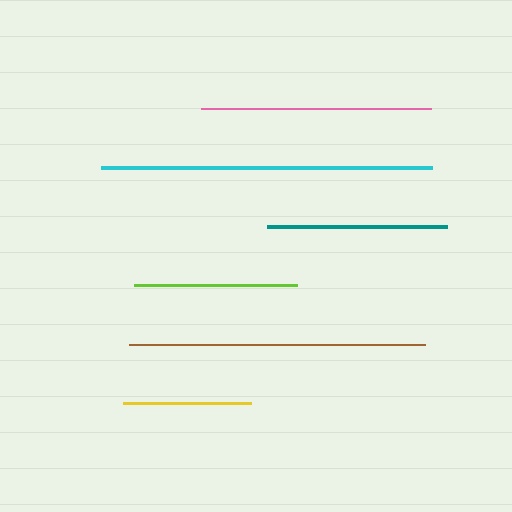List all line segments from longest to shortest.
From longest to shortest: cyan, brown, pink, teal, lime, yellow.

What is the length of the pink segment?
The pink segment is approximately 229 pixels long.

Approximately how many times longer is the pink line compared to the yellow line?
The pink line is approximately 1.8 times the length of the yellow line.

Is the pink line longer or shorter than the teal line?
The pink line is longer than the teal line.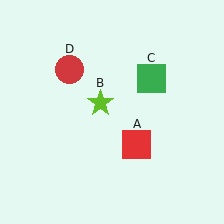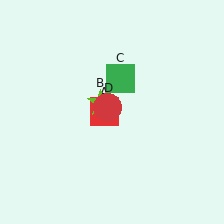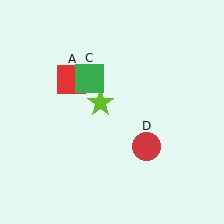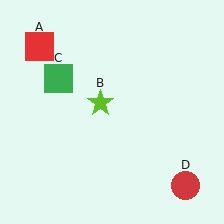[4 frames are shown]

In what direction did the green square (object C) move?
The green square (object C) moved left.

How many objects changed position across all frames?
3 objects changed position: red square (object A), green square (object C), red circle (object D).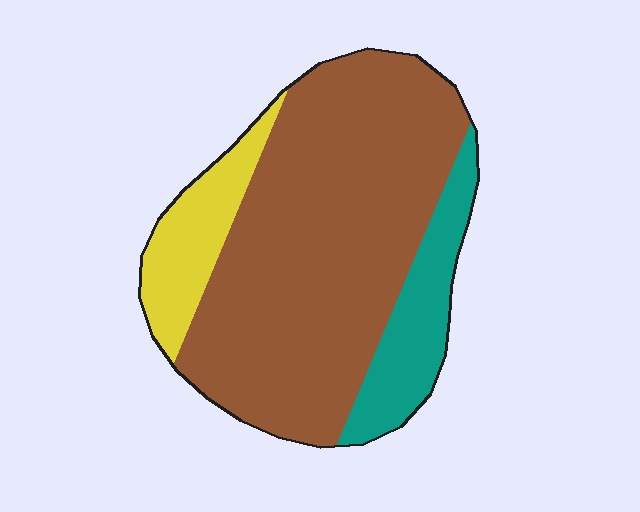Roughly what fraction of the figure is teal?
Teal covers 16% of the figure.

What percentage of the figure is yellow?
Yellow takes up less than a quarter of the figure.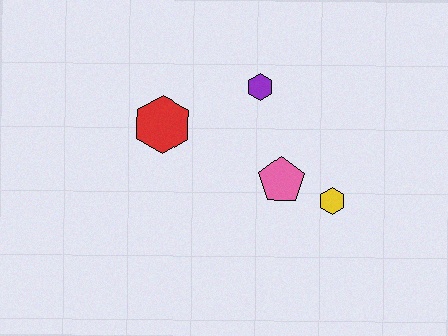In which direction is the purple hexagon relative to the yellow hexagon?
The purple hexagon is above the yellow hexagon.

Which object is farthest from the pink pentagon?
The red hexagon is farthest from the pink pentagon.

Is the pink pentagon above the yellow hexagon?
Yes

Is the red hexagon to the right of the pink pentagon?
No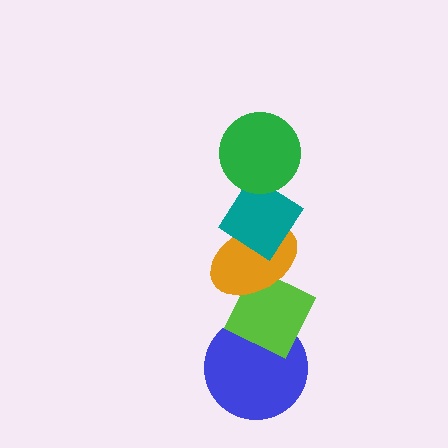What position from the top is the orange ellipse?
The orange ellipse is 3rd from the top.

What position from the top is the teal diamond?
The teal diamond is 2nd from the top.